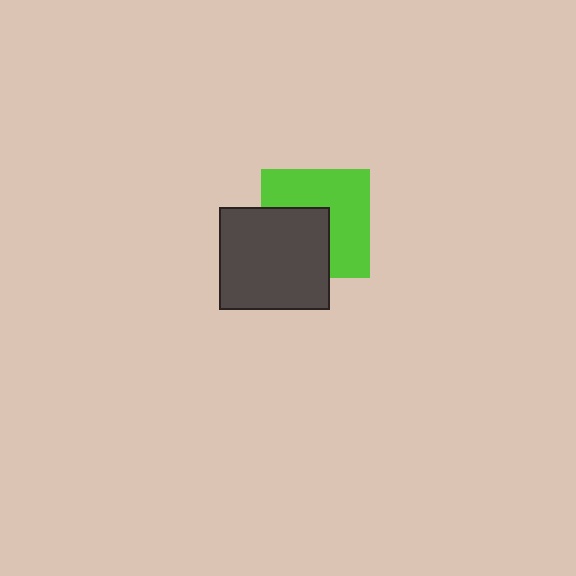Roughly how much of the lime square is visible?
About half of it is visible (roughly 59%).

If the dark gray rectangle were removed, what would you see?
You would see the complete lime square.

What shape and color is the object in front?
The object in front is a dark gray rectangle.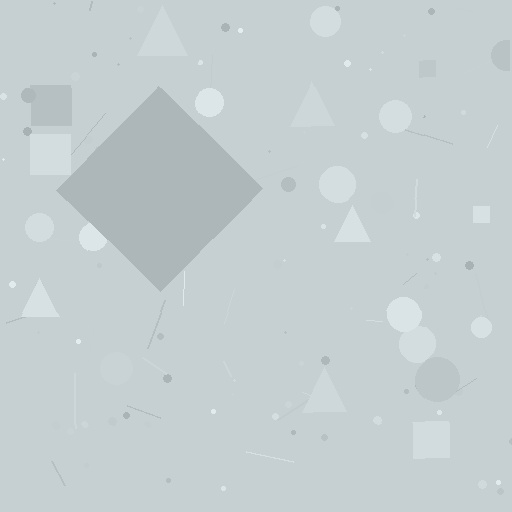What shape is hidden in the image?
A diamond is hidden in the image.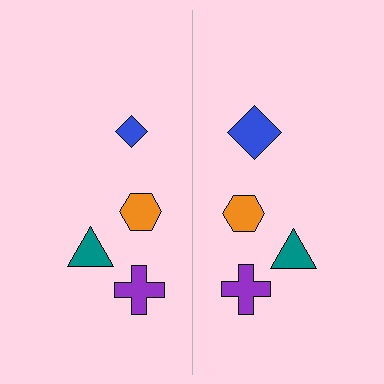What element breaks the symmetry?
The blue diamond on the right side has a different size than its mirror counterpart.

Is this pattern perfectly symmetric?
No, the pattern is not perfectly symmetric. The blue diamond on the right side has a different size than its mirror counterpart.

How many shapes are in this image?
There are 8 shapes in this image.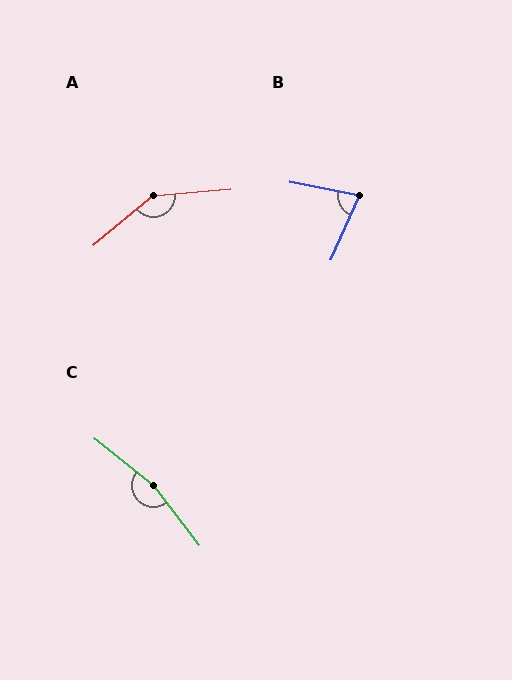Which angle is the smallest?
B, at approximately 77 degrees.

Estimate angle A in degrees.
Approximately 145 degrees.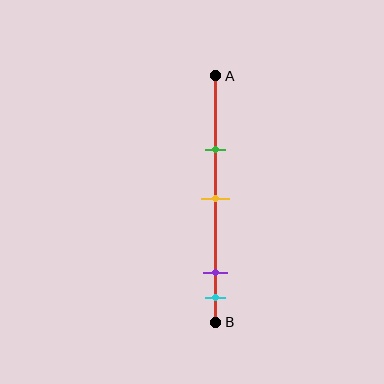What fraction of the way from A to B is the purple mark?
The purple mark is approximately 80% (0.8) of the way from A to B.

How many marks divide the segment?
There are 4 marks dividing the segment.